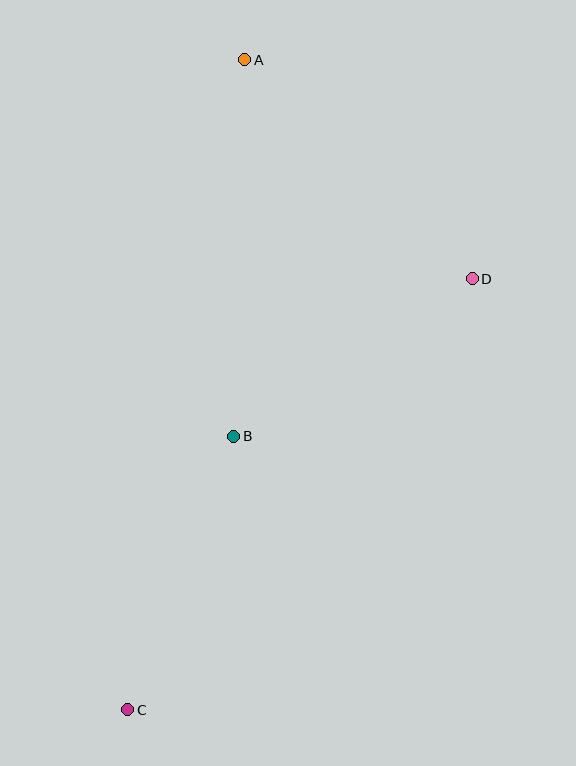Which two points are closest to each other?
Points B and D are closest to each other.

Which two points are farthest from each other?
Points A and C are farthest from each other.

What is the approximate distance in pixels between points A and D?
The distance between A and D is approximately 316 pixels.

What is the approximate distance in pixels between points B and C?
The distance between B and C is approximately 293 pixels.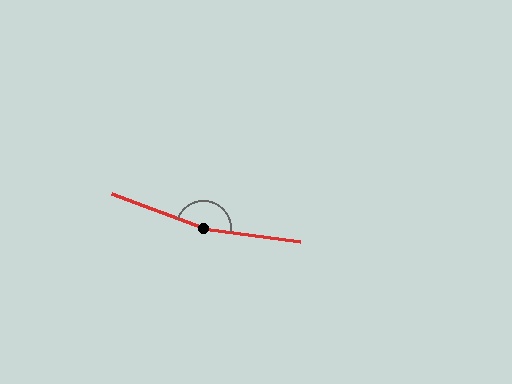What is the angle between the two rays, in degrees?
Approximately 167 degrees.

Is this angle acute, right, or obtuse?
It is obtuse.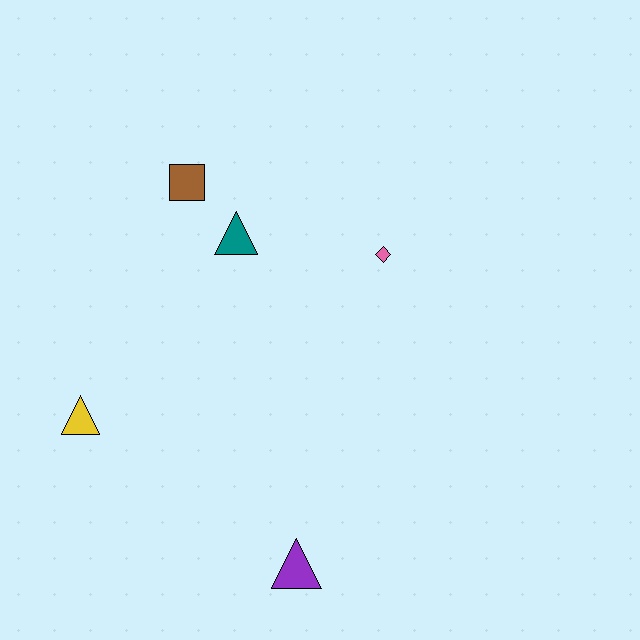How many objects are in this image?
There are 5 objects.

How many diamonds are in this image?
There is 1 diamond.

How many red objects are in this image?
There are no red objects.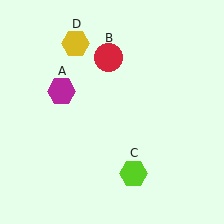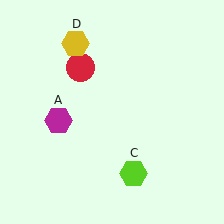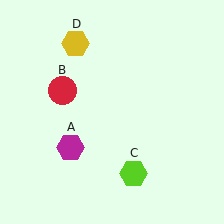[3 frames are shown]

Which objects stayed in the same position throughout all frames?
Lime hexagon (object C) and yellow hexagon (object D) remained stationary.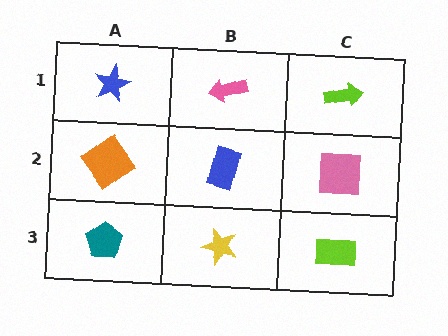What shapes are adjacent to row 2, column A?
A blue star (row 1, column A), a teal pentagon (row 3, column A), a blue rectangle (row 2, column B).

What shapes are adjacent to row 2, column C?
A lime arrow (row 1, column C), a lime rectangle (row 3, column C), a blue rectangle (row 2, column B).